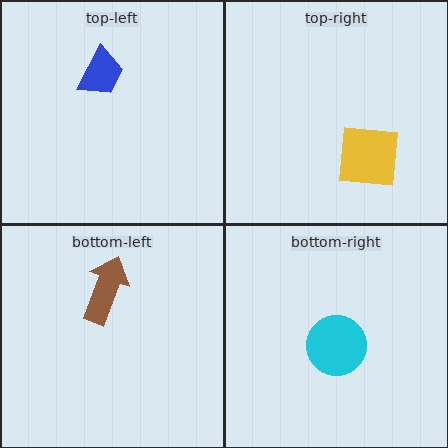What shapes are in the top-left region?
The blue trapezoid.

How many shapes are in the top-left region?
1.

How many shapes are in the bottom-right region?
1.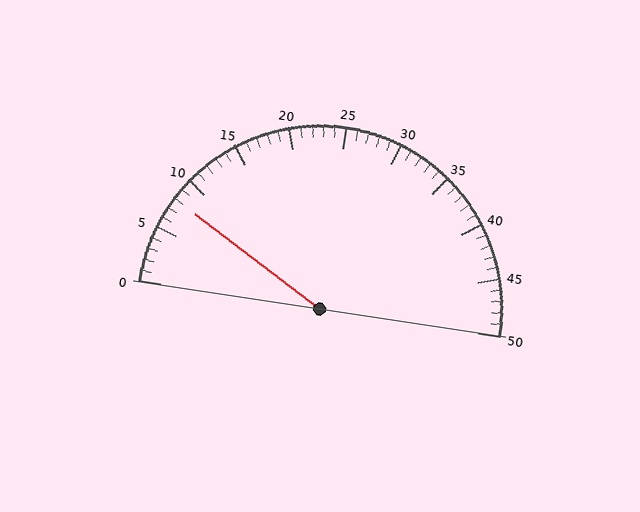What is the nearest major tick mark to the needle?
The nearest major tick mark is 10.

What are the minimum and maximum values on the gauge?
The gauge ranges from 0 to 50.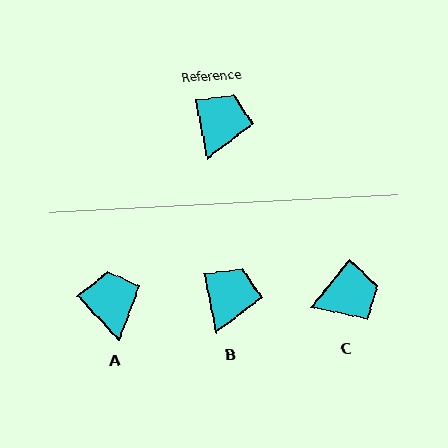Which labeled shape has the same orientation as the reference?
B.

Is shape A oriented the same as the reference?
No, it is off by about 32 degrees.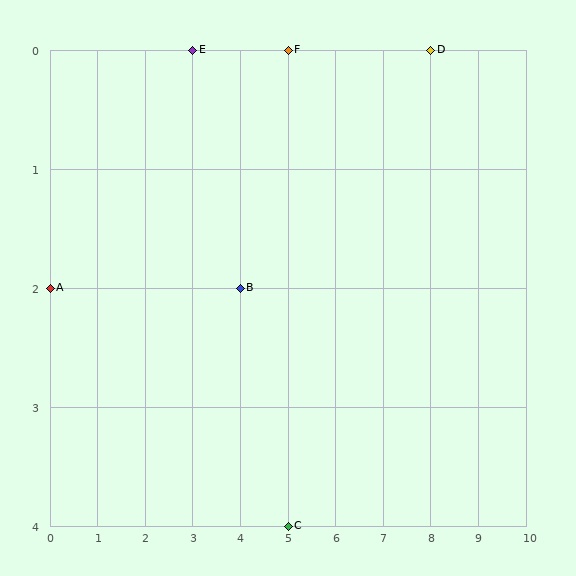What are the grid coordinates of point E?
Point E is at grid coordinates (3, 0).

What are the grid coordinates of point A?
Point A is at grid coordinates (0, 2).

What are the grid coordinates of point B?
Point B is at grid coordinates (4, 2).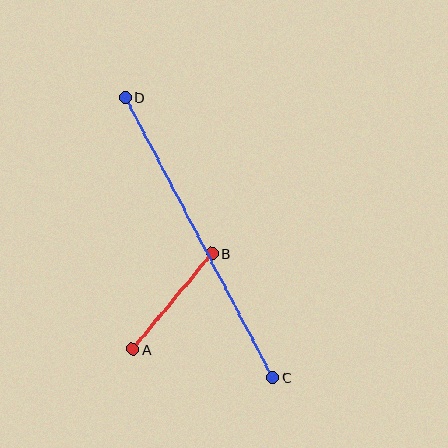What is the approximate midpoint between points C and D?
The midpoint is at approximately (199, 237) pixels.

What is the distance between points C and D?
The distance is approximately 317 pixels.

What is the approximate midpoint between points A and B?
The midpoint is at approximately (172, 301) pixels.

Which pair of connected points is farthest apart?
Points C and D are farthest apart.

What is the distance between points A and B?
The distance is approximately 125 pixels.